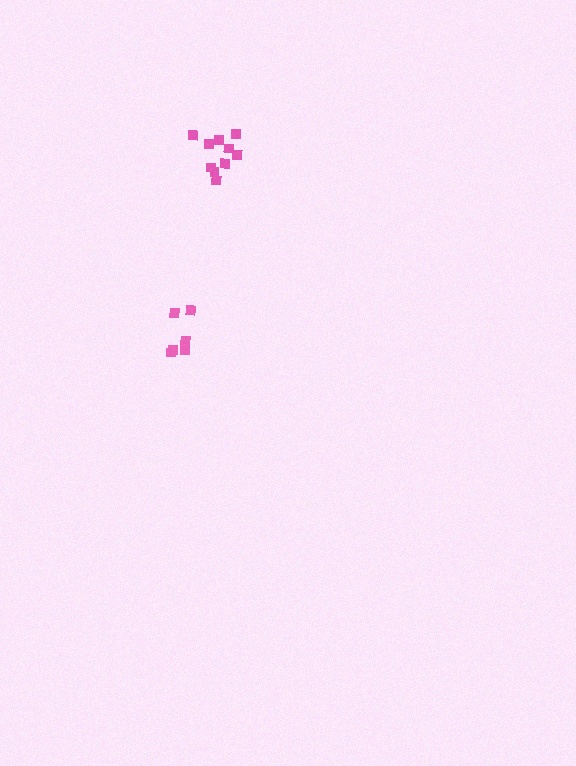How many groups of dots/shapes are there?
There are 2 groups.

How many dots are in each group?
Group 1: 6 dots, Group 2: 10 dots (16 total).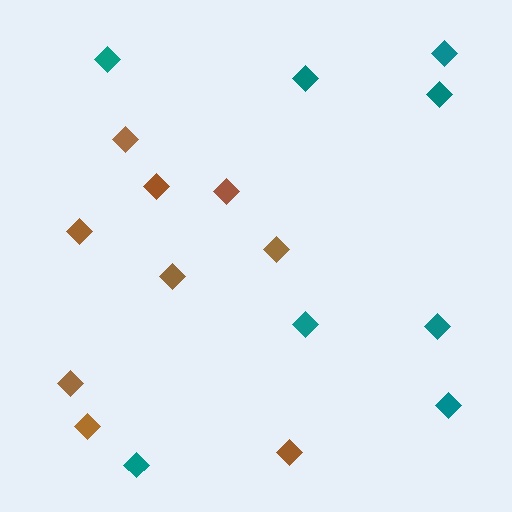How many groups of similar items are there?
There are 2 groups: one group of brown diamonds (9) and one group of teal diamonds (8).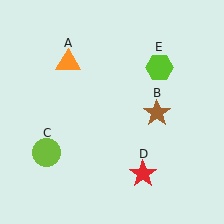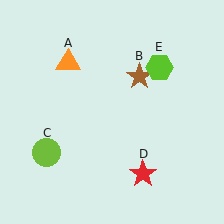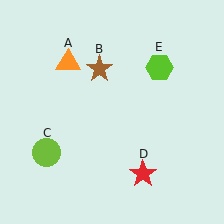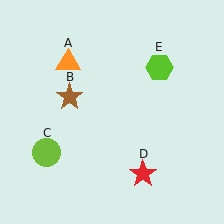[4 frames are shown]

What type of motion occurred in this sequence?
The brown star (object B) rotated counterclockwise around the center of the scene.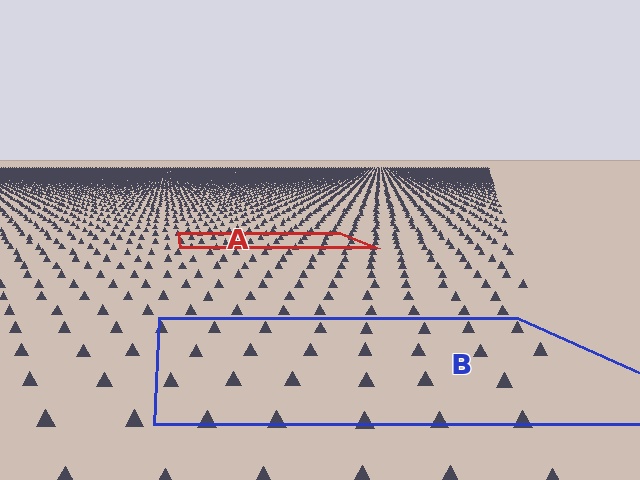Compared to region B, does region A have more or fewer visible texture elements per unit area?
Region A has more texture elements per unit area — they are packed more densely because it is farther away.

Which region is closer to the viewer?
Region B is closer. The texture elements there are larger and more spread out.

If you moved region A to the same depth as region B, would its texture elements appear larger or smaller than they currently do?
They would appear larger. At a closer depth, the same texture elements are projected at a bigger on-screen size.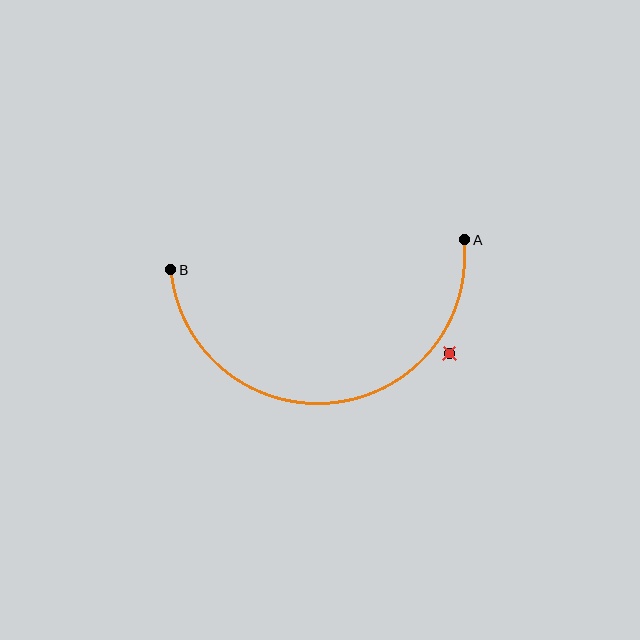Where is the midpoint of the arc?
The arc midpoint is the point on the curve farthest from the straight line joining A and B. It sits below that line.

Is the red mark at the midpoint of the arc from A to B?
No — the red mark does not lie on the arc at all. It sits slightly outside the curve.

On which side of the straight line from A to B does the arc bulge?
The arc bulges below the straight line connecting A and B.